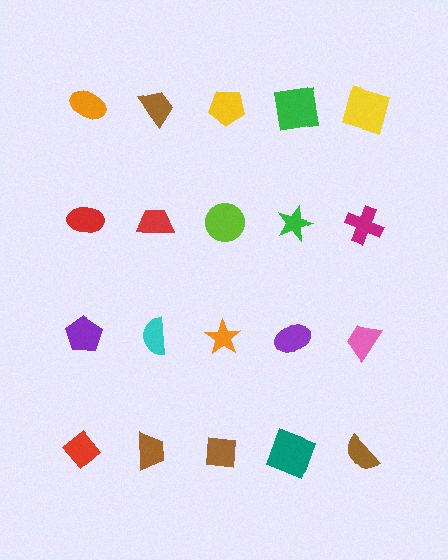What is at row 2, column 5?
A magenta cross.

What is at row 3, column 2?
A cyan semicircle.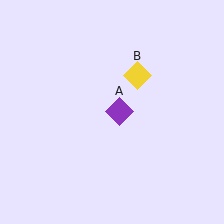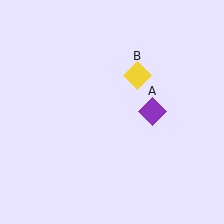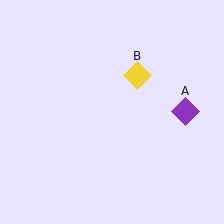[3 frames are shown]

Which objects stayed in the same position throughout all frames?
Yellow diamond (object B) remained stationary.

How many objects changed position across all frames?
1 object changed position: purple diamond (object A).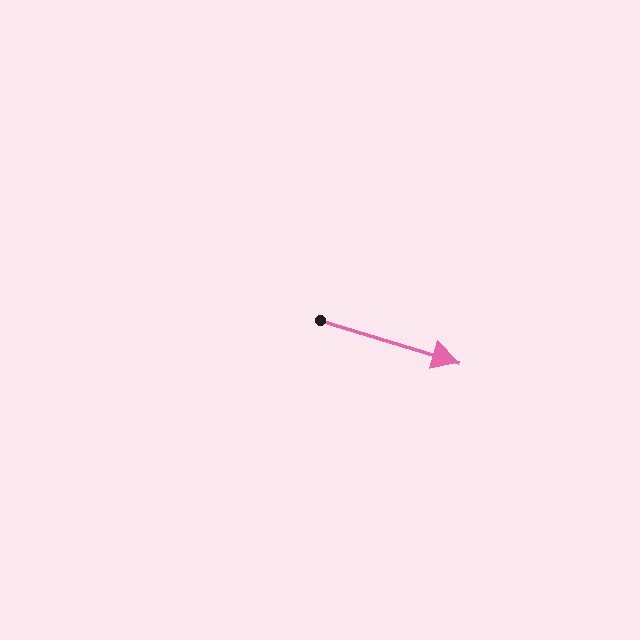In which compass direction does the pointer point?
East.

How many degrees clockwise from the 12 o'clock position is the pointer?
Approximately 107 degrees.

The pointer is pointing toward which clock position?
Roughly 4 o'clock.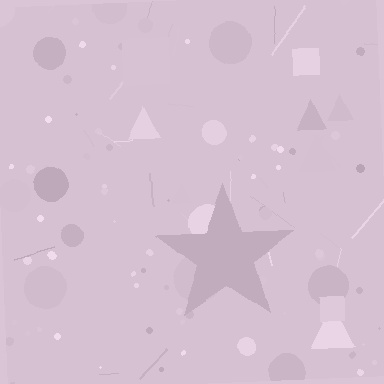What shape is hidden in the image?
A star is hidden in the image.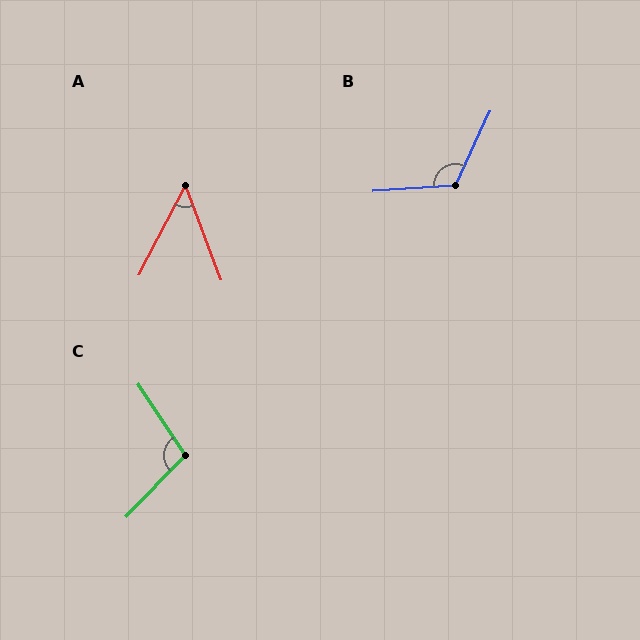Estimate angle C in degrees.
Approximately 103 degrees.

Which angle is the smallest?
A, at approximately 48 degrees.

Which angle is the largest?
B, at approximately 119 degrees.